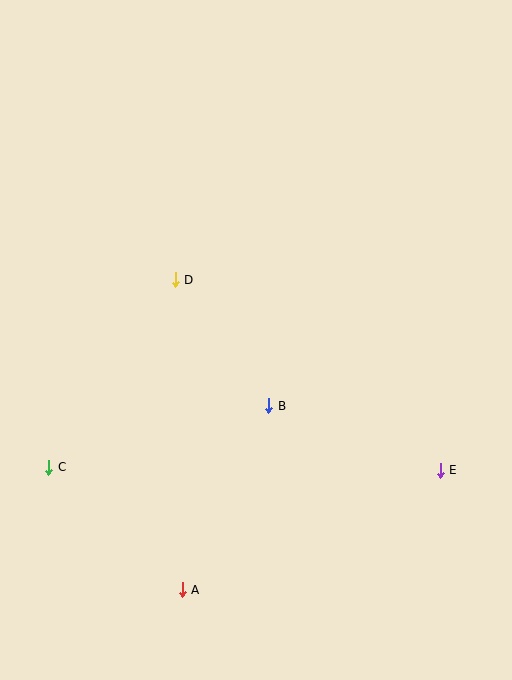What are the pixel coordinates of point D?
Point D is at (175, 280).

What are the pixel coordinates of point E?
Point E is at (440, 470).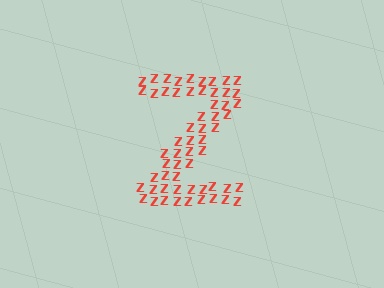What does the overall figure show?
The overall figure shows the letter Z.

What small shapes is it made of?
It is made of small letter Z's.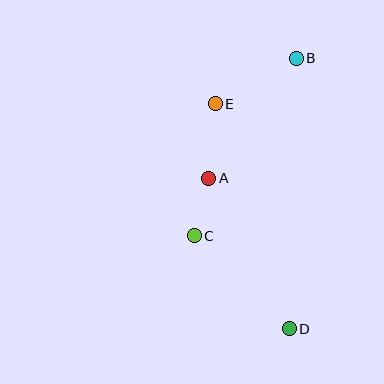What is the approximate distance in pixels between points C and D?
The distance between C and D is approximately 133 pixels.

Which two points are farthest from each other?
Points B and D are farthest from each other.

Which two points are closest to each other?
Points A and C are closest to each other.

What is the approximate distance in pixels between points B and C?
The distance between B and C is approximately 204 pixels.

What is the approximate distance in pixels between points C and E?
The distance between C and E is approximately 134 pixels.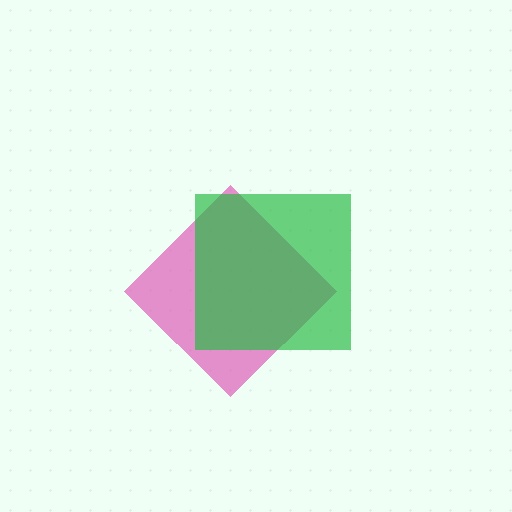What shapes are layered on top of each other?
The layered shapes are: a pink diamond, a green square.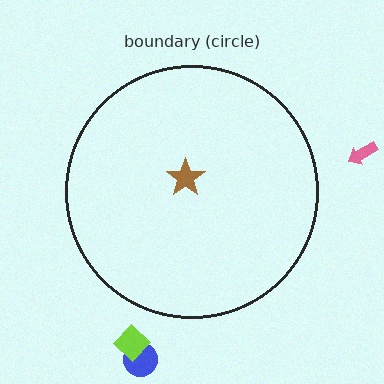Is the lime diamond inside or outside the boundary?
Outside.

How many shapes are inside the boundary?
1 inside, 3 outside.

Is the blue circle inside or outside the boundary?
Outside.